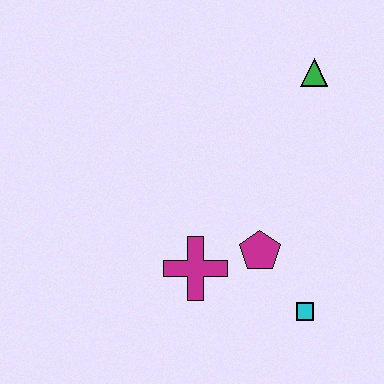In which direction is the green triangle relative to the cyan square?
The green triangle is above the cyan square.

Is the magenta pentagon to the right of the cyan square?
No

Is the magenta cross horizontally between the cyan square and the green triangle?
No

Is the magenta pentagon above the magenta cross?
Yes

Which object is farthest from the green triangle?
The cyan square is farthest from the green triangle.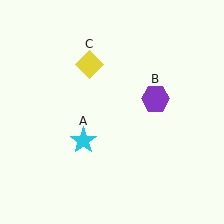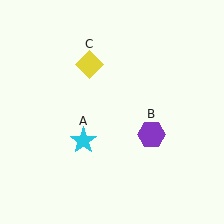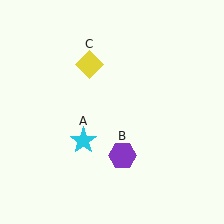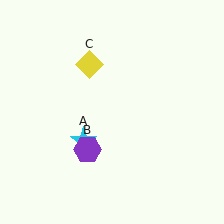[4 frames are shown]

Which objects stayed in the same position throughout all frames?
Cyan star (object A) and yellow diamond (object C) remained stationary.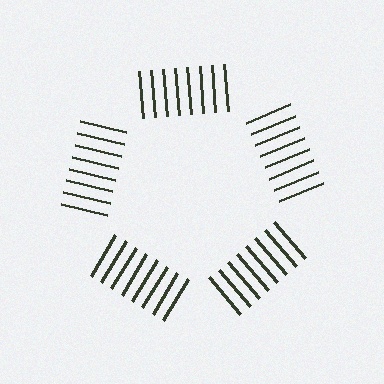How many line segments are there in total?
40 — 8 along each of the 5 edges.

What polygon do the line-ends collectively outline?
An illusory pentagon — the line segments terminate on its edges but no continuous stroke is drawn.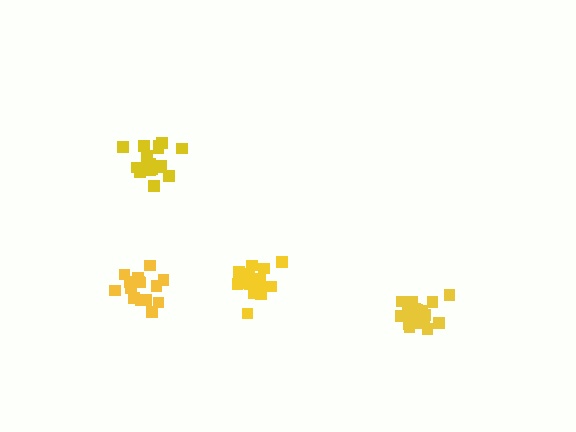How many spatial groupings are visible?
There are 4 spatial groupings.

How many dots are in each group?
Group 1: 17 dots, Group 2: 15 dots, Group 3: 21 dots, Group 4: 21 dots (74 total).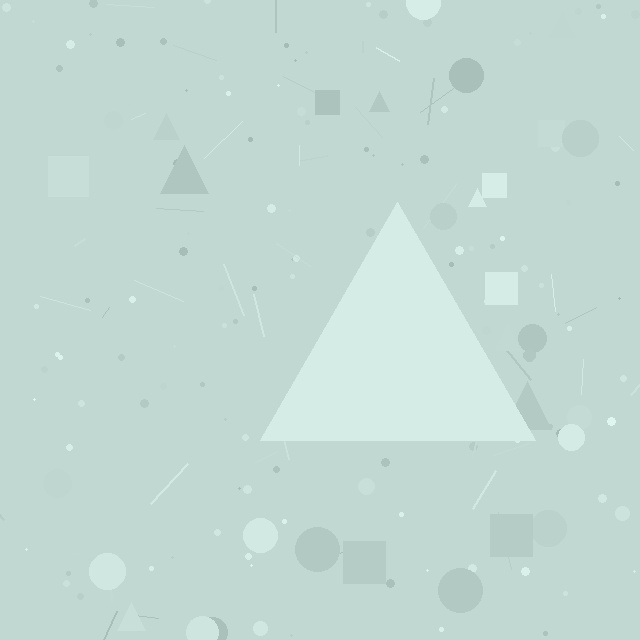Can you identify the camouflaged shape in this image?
The camouflaged shape is a triangle.